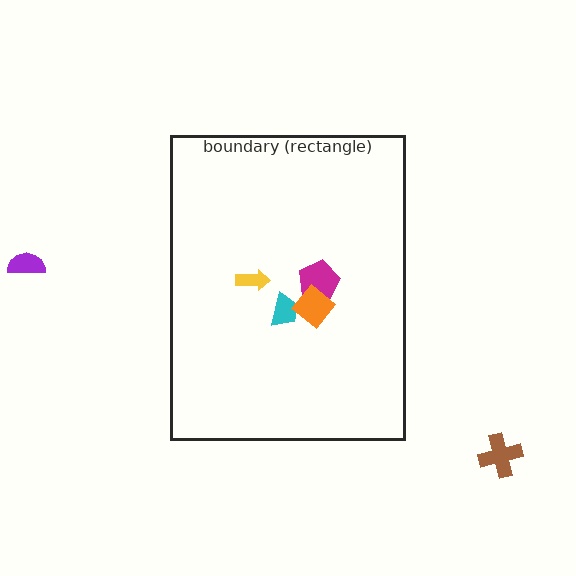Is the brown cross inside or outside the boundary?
Outside.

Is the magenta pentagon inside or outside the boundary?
Inside.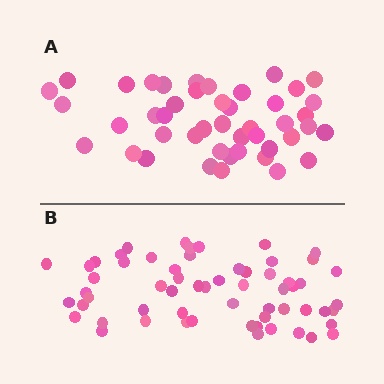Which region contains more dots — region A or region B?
Region B (the bottom region) has more dots.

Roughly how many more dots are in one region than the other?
Region B has approximately 15 more dots than region A.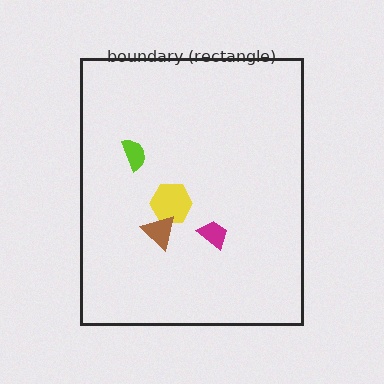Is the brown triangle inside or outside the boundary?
Inside.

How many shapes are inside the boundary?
4 inside, 0 outside.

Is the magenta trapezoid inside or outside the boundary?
Inside.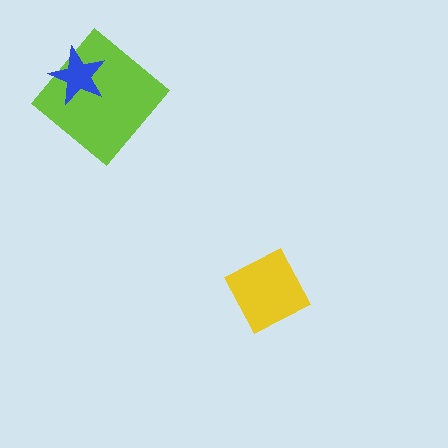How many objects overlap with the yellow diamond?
0 objects overlap with the yellow diamond.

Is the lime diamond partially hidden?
Yes, it is partially covered by another shape.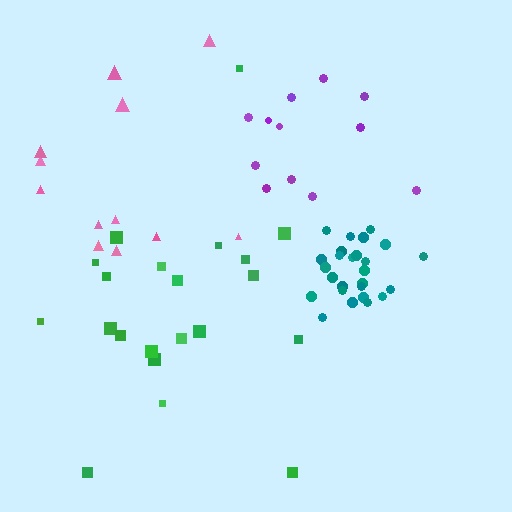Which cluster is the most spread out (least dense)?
Pink.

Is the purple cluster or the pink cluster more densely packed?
Purple.